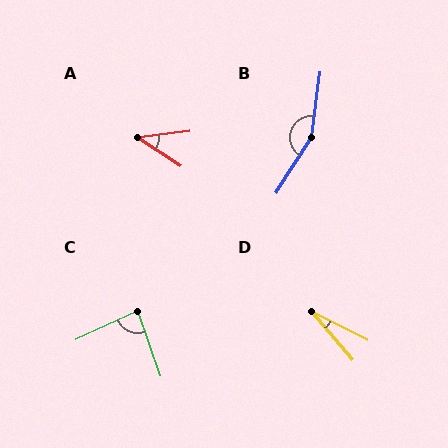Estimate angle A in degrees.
Approximately 39 degrees.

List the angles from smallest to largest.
D (23°), A (39°), C (85°), B (155°).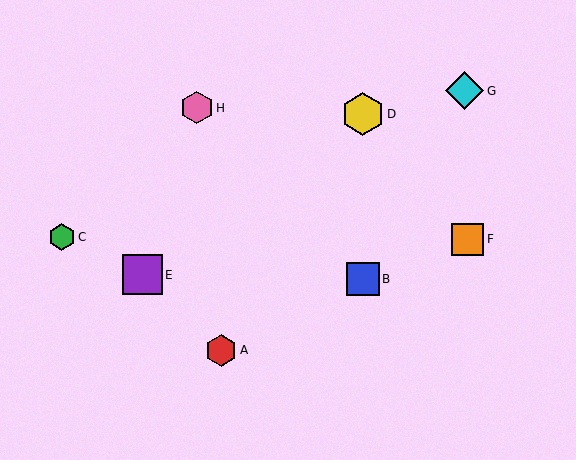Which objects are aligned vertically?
Objects B, D are aligned vertically.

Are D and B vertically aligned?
Yes, both are at x≈363.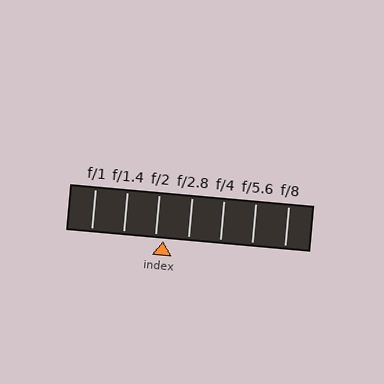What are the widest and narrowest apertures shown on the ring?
The widest aperture shown is f/1 and the narrowest is f/8.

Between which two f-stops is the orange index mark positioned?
The index mark is between f/2 and f/2.8.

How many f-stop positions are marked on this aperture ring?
There are 7 f-stop positions marked.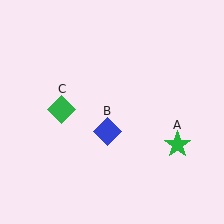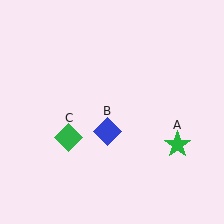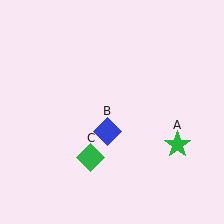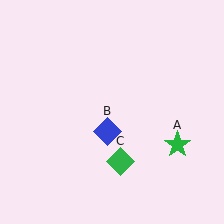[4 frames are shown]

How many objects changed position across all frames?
1 object changed position: green diamond (object C).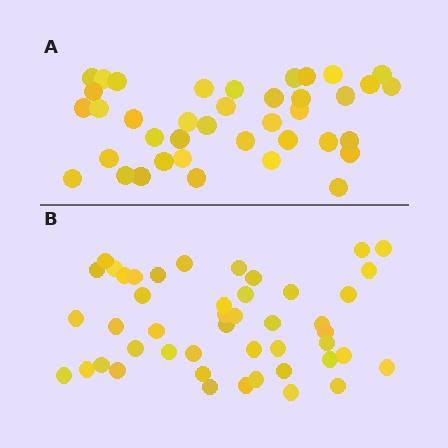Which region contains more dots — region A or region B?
Region B (the bottom region) has more dots.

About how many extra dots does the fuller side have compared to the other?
Region B has roughly 8 or so more dots than region A.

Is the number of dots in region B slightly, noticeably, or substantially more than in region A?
Region B has only slightly more — the two regions are fairly close. The ratio is roughly 1.2 to 1.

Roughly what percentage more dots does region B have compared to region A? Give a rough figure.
About 20% more.